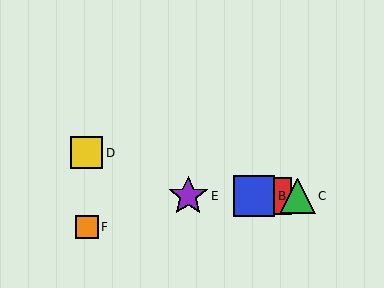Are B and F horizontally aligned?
No, B is at y≈196 and F is at y≈227.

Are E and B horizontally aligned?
Yes, both are at y≈196.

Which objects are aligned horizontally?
Objects A, B, C, E are aligned horizontally.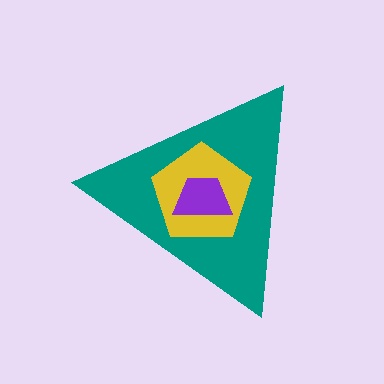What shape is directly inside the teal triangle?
The yellow pentagon.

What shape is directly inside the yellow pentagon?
The purple trapezoid.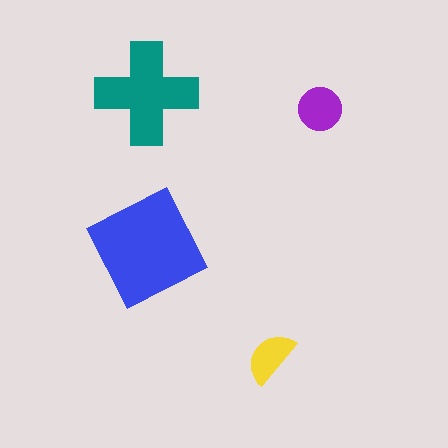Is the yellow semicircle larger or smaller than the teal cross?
Smaller.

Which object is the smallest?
The yellow semicircle.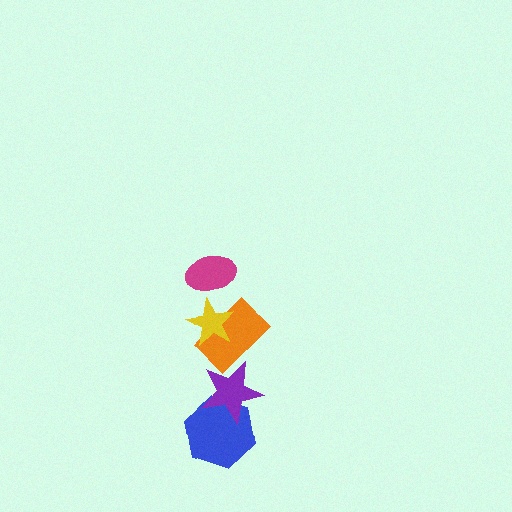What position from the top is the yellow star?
The yellow star is 2nd from the top.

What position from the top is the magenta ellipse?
The magenta ellipse is 1st from the top.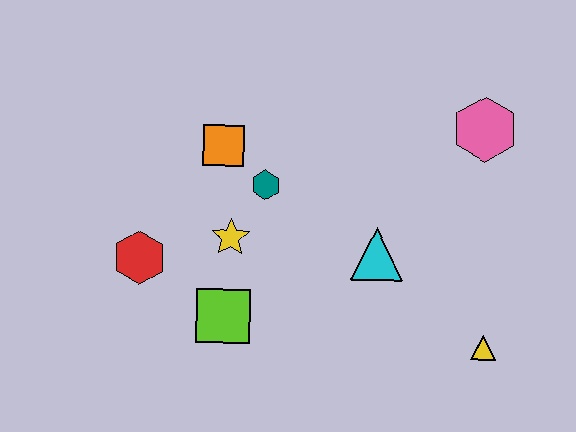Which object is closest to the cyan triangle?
The teal hexagon is closest to the cyan triangle.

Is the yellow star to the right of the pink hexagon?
No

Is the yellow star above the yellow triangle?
Yes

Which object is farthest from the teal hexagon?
The yellow triangle is farthest from the teal hexagon.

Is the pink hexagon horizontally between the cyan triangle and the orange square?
No